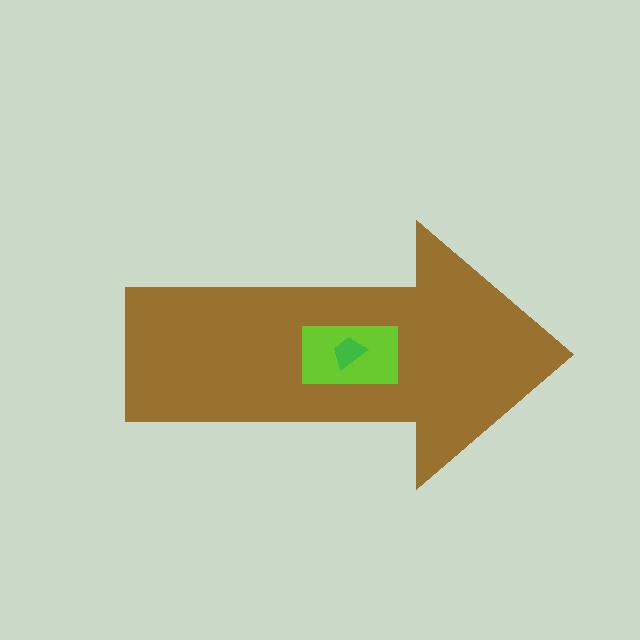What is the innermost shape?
The green trapezoid.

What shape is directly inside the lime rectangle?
The green trapezoid.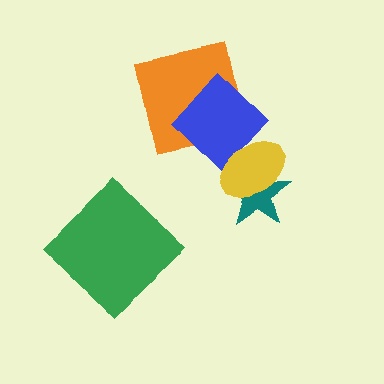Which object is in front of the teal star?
The yellow ellipse is in front of the teal star.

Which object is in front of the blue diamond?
The yellow ellipse is in front of the blue diamond.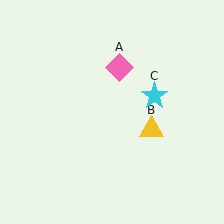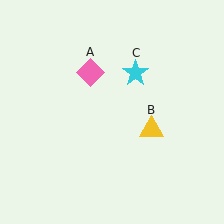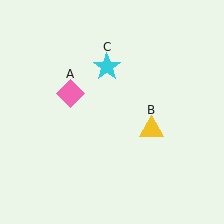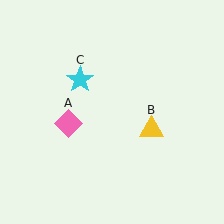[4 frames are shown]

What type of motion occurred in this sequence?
The pink diamond (object A), cyan star (object C) rotated counterclockwise around the center of the scene.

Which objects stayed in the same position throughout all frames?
Yellow triangle (object B) remained stationary.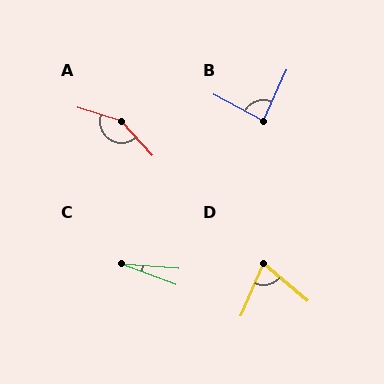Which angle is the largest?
A, at approximately 150 degrees.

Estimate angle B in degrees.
Approximately 87 degrees.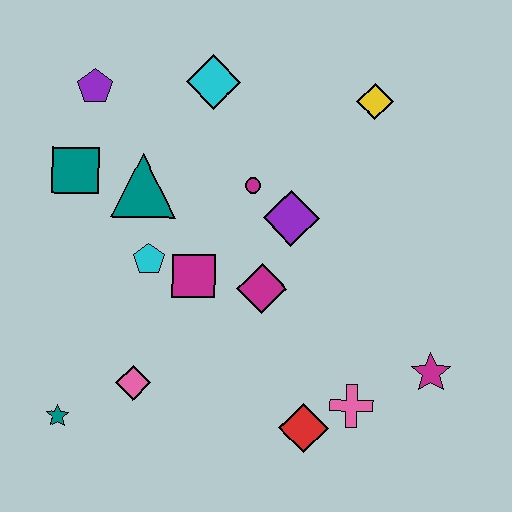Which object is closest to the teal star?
The pink diamond is closest to the teal star.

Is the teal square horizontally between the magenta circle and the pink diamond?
No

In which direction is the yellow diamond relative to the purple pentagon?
The yellow diamond is to the right of the purple pentagon.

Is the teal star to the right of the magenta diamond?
No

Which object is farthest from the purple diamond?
The teal star is farthest from the purple diamond.